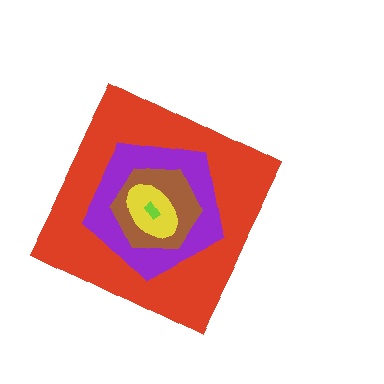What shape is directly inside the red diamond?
The purple pentagon.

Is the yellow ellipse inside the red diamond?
Yes.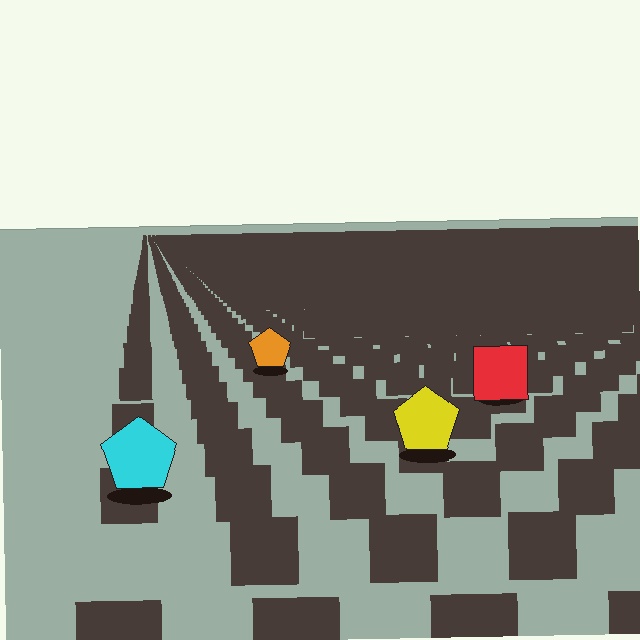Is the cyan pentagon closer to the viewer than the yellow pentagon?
Yes. The cyan pentagon is closer — you can tell from the texture gradient: the ground texture is coarser near it.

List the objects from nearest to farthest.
From nearest to farthest: the cyan pentagon, the yellow pentagon, the red square, the orange pentagon.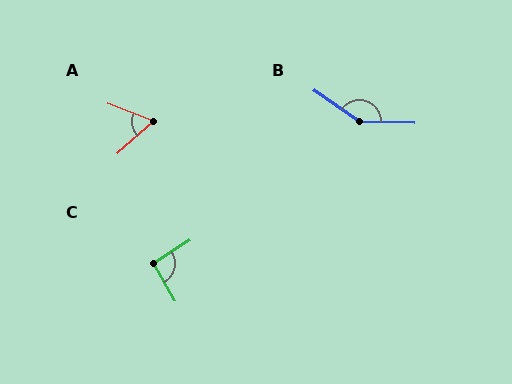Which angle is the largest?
B, at approximately 146 degrees.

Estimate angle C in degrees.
Approximately 93 degrees.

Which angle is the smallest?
A, at approximately 62 degrees.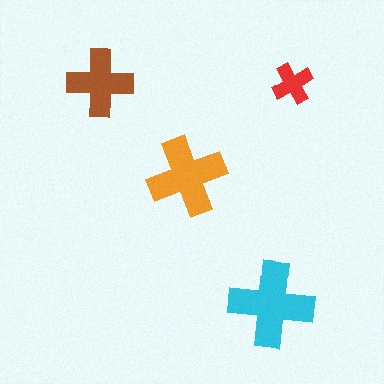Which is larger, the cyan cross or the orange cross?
The cyan one.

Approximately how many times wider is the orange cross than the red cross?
About 2 times wider.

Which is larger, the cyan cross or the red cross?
The cyan one.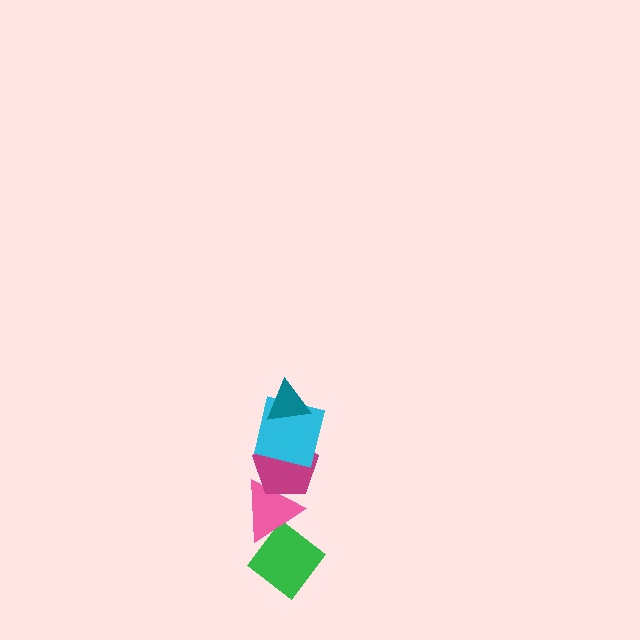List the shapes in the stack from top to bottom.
From top to bottom: the teal triangle, the cyan square, the magenta pentagon, the pink triangle, the green diamond.